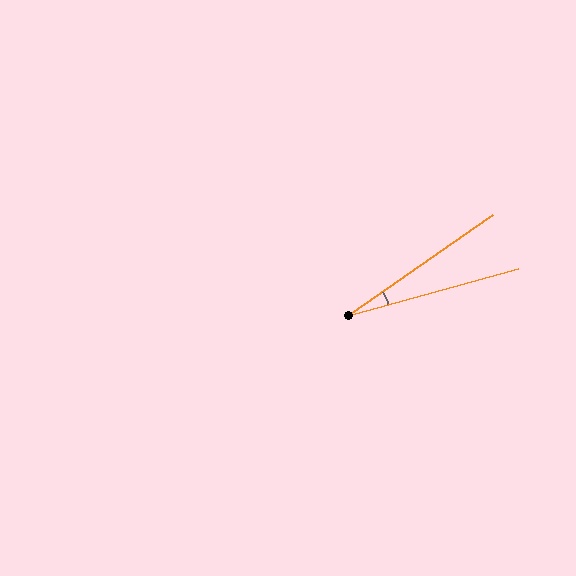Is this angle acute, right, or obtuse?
It is acute.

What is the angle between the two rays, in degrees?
Approximately 19 degrees.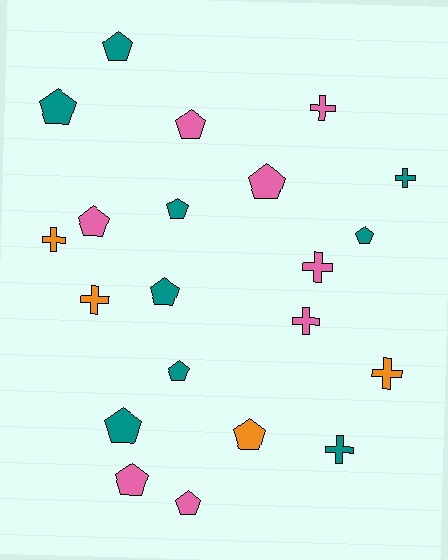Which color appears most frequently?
Teal, with 9 objects.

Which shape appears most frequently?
Pentagon, with 13 objects.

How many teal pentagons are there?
There are 7 teal pentagons.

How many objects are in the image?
There are 21 objects.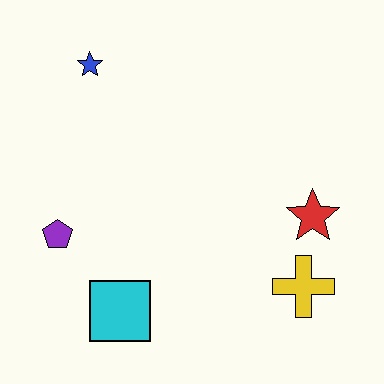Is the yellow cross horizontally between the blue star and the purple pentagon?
No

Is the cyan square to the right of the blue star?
Yes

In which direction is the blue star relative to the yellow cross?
The blue star is above the yellow cross.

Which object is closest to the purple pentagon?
The cyan square is closest to the purple pentagon.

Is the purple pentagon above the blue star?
No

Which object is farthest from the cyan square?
The blue star is farthest from the cyan square.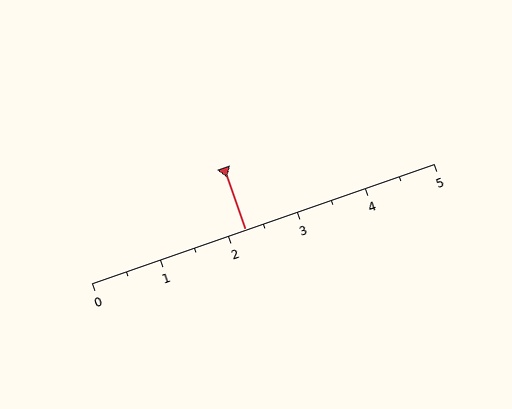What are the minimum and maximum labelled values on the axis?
The axis runs from 0 to 5.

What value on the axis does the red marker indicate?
The marker indicates approximately 2.2.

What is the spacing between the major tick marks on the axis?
The major ticks are spaced 1 apart.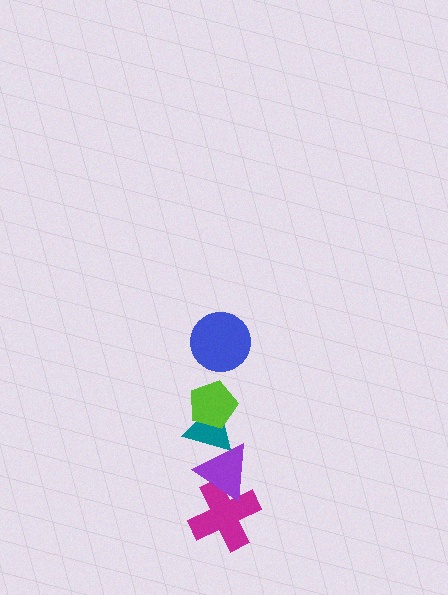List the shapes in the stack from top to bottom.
From top to bottom: the blue circle, the lime pentagon, the teal triangle, the purple triangle, the magenta cross.